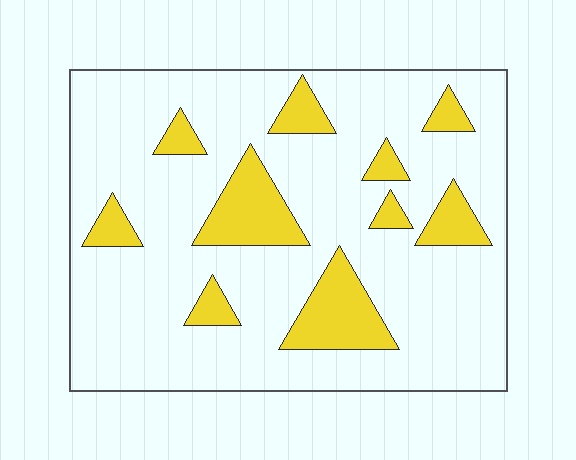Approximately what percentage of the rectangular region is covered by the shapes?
Approximately 20%.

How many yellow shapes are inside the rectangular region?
10.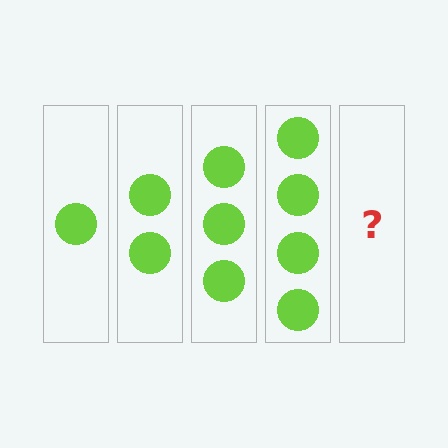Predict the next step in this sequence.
The next step is 5 circles.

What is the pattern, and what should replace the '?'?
The pattern is that each step adds one more circle. The '?' should be 5 circles.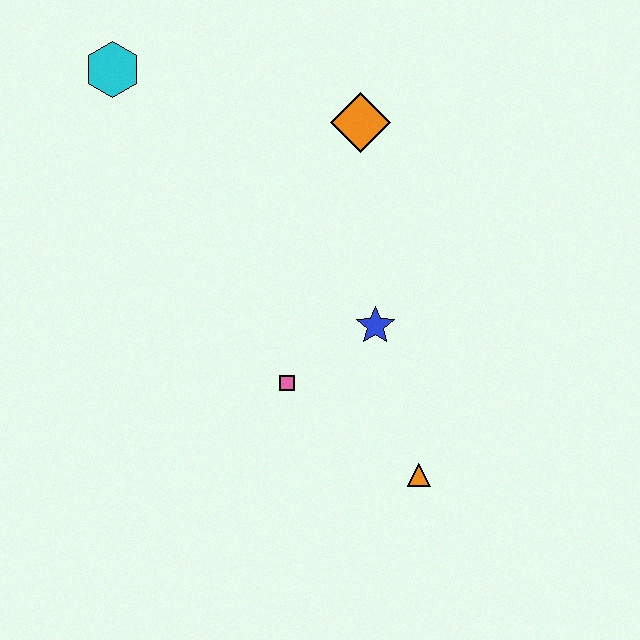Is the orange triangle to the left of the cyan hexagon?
No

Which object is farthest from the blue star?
The cyan hexagon is farthest from the blue star.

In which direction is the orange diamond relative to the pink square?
The orange diamond is above the pink square.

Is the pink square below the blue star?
Yes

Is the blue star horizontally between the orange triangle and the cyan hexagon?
Yes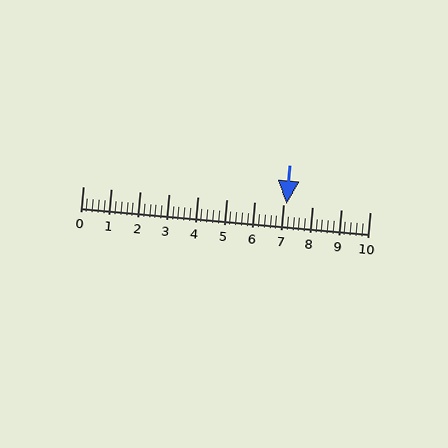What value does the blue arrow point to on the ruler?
The blue arrow points to approximately 7.1.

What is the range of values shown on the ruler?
The ruler shows values from 0 to 10.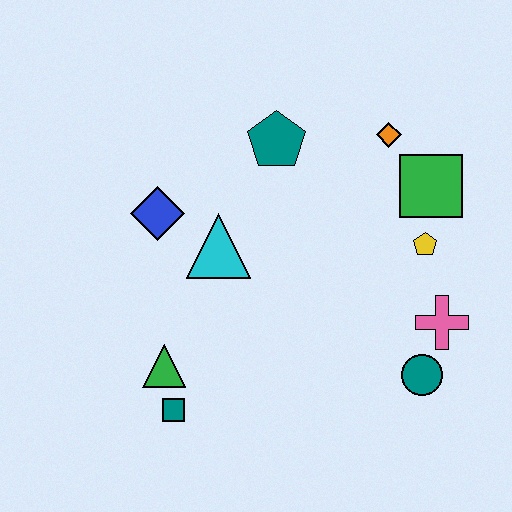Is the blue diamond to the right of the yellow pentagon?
No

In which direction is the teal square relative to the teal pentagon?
The teal square is below the teal pentagon.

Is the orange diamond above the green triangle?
Yes